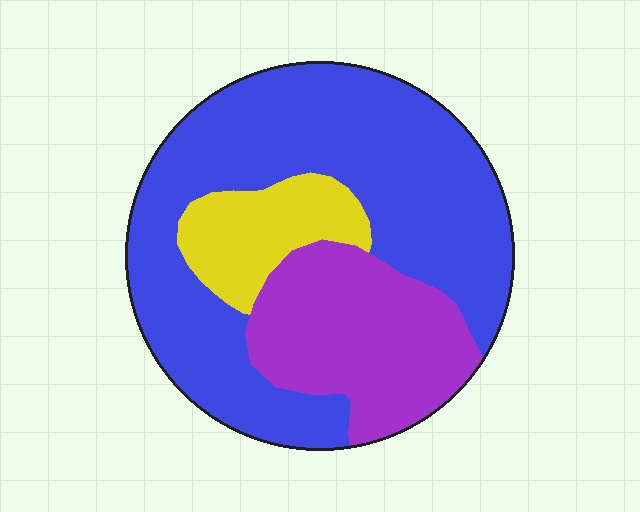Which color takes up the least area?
Yellow, at roughly 15%.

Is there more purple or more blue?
Blue.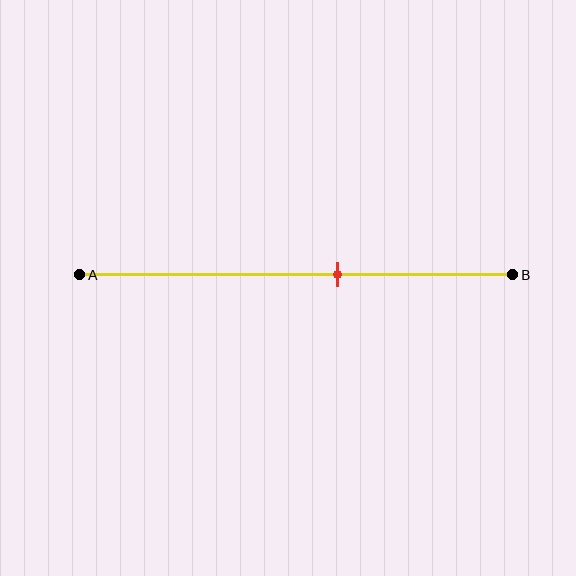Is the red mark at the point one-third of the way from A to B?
No, the mark is at about 60% from A, not at the 33% one-third point.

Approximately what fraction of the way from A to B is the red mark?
The red mark is approximately 60% of the way from A to B.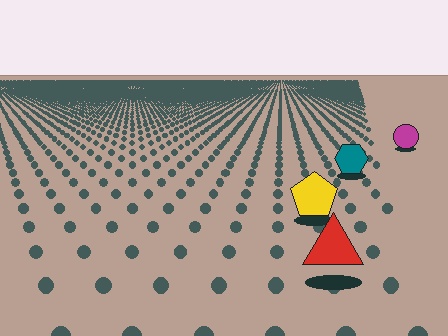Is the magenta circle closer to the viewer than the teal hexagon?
No. The teal hexagon is closer — you can tell from the texture gradient: the ground texture is coarser near it.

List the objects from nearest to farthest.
From nearest to farthest: the red triangle, the yellow pentagon, the teal hexagon, the magenta circle.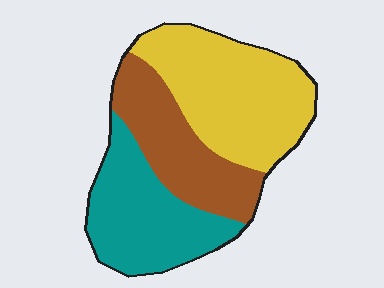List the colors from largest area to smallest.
From largest to smallest: yellow, teal, brown.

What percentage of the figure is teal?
Teal takes up about one third (1/3) of the figure.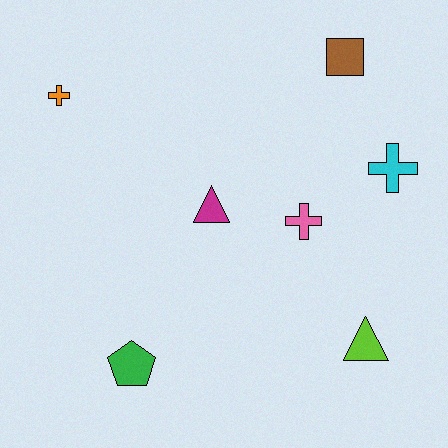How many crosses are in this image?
There are 3 crosses.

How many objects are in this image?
There are 7 objects.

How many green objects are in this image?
There is 1 green object.